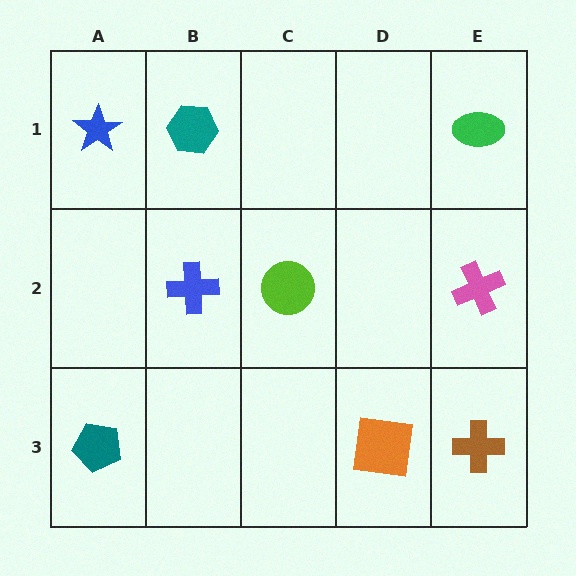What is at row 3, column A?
A teal pentagon.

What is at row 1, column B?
A teal hexagon.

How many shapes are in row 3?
3 shapes.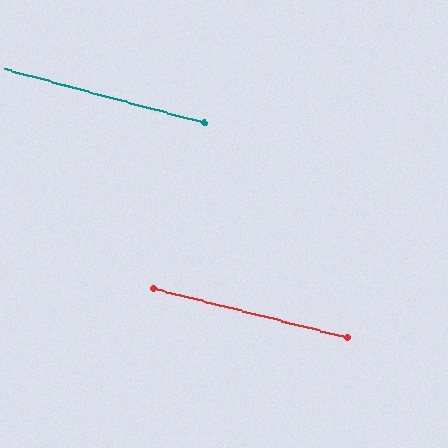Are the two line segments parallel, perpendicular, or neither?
Parallel — their directions differ by only 1.0°.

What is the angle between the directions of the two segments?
Approximately 1 degree.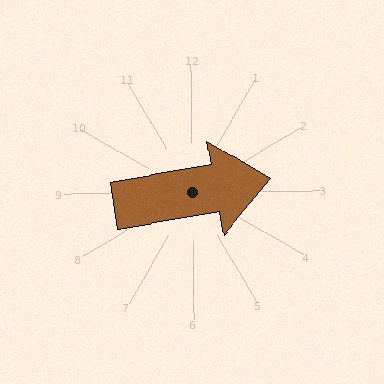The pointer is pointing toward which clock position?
Roughly 3 o'clock.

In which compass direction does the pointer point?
East.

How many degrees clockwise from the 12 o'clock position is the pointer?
Approximately 81 degrees.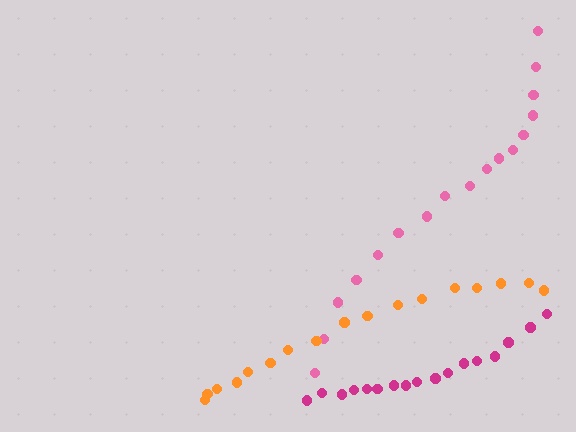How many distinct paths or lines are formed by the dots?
There are 3 distinct paths.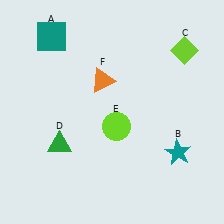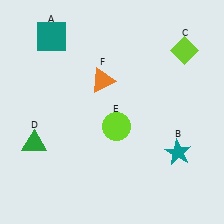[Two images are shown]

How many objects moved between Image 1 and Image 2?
1 object moved between the two images.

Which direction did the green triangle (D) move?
The green triangle (D) moved left.